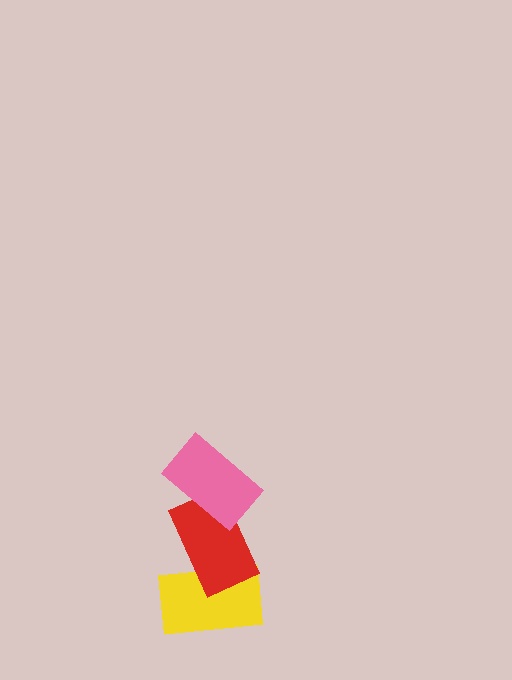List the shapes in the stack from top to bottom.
From top to bottom: the pink rectangle, the red rectangle, the yellow rectangle.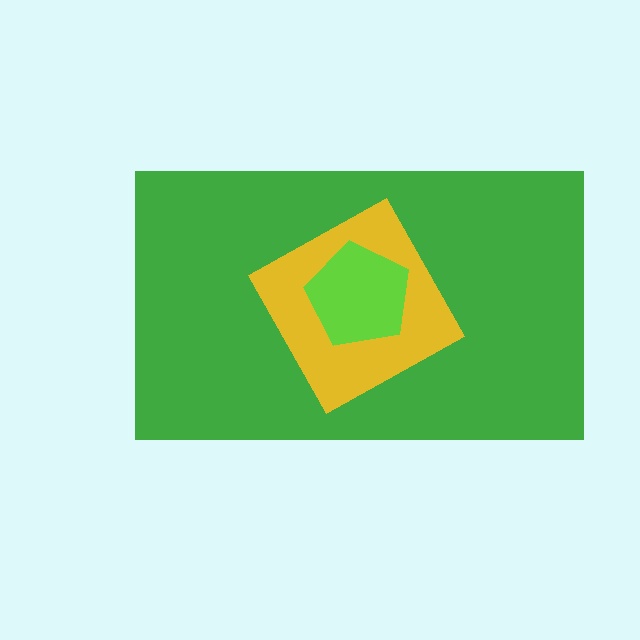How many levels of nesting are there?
3.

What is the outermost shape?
The green rectangle.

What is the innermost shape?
The lime pentagon.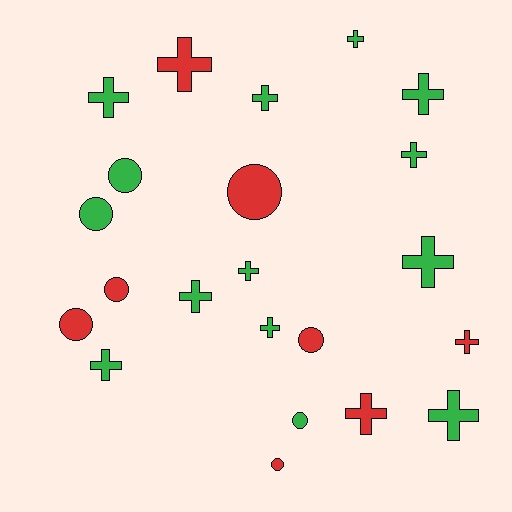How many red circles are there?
There are 5 red circles.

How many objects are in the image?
There are 22 objects.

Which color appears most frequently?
Green, with 14 objects.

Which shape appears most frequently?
Cross, with 14 objects.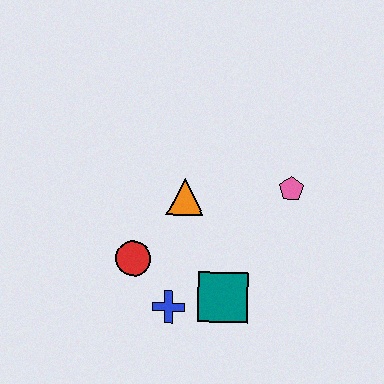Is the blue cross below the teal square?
Yes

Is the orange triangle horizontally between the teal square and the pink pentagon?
No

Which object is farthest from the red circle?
The pink pentagon is farthest from the red circle.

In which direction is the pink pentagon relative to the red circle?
The pink pentagon is to the right of the red circle.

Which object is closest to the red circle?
The blue cross is closest to the red circle.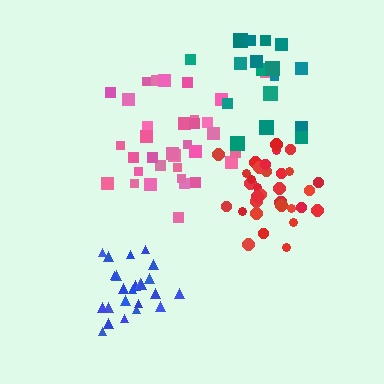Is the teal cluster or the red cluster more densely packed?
Red.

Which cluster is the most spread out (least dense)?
Teal.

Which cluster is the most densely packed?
Red.